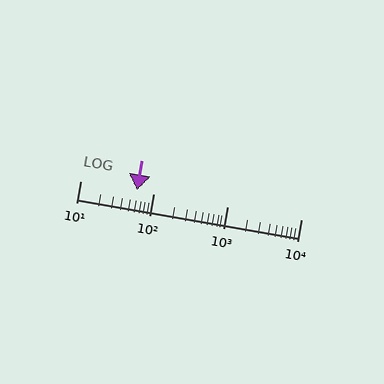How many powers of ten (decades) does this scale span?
The scale spans 3 decades, from 10 to 10000.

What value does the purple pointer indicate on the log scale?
The pointer indicates approximately 59.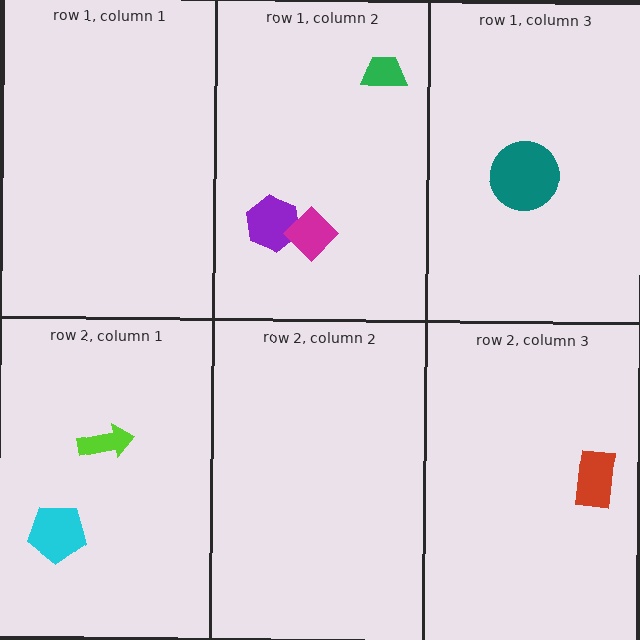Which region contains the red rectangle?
The row 2, column 3 region.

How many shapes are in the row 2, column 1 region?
2.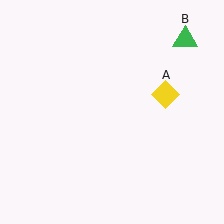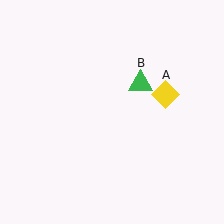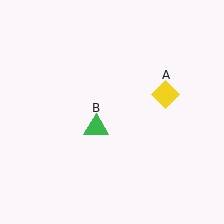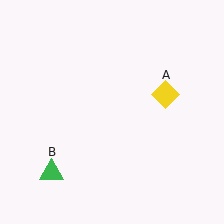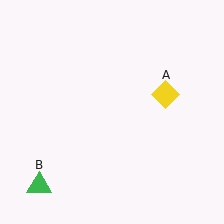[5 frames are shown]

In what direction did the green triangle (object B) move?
The green triangle (object B) moved down and to the left.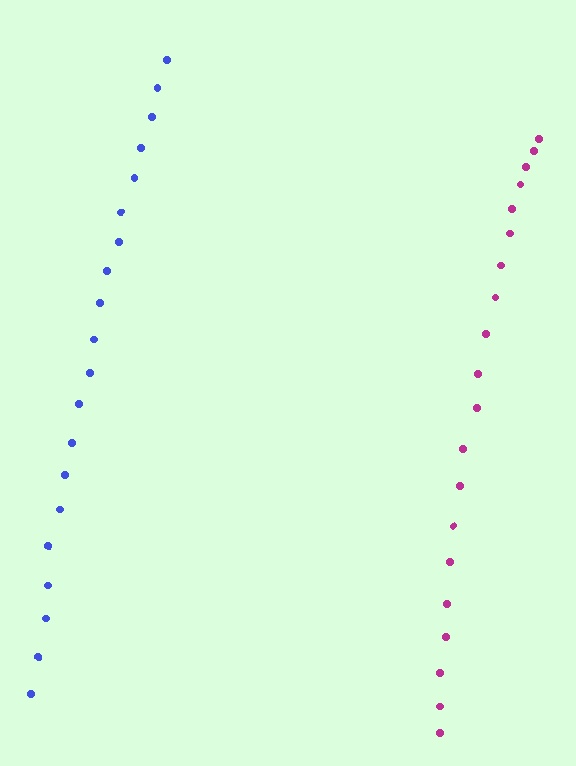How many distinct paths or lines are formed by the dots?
There are 2 distinct paths.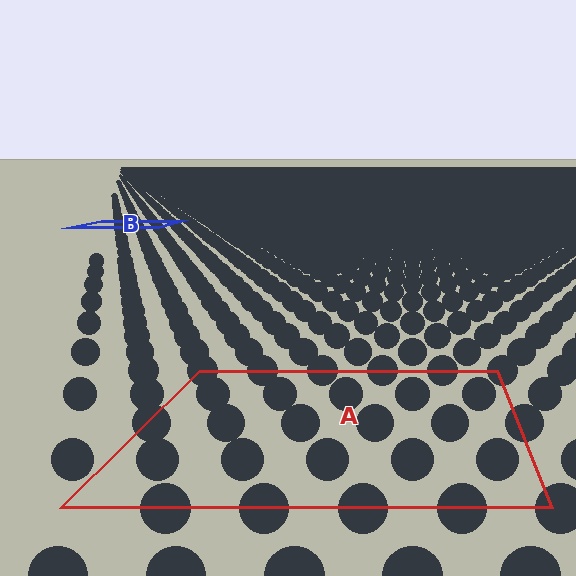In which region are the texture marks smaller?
The texture marks are smaller in region B, because it is farther away.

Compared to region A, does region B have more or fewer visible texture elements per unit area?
Region B has more texture elements per unit area — they are packed more densely because it is farther away.